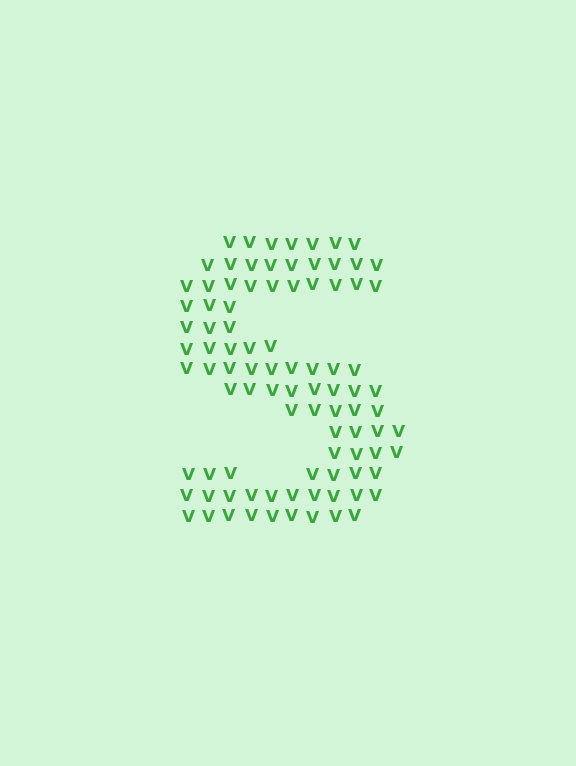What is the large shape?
The large shape is the letter S.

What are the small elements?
The small elements are letter V's.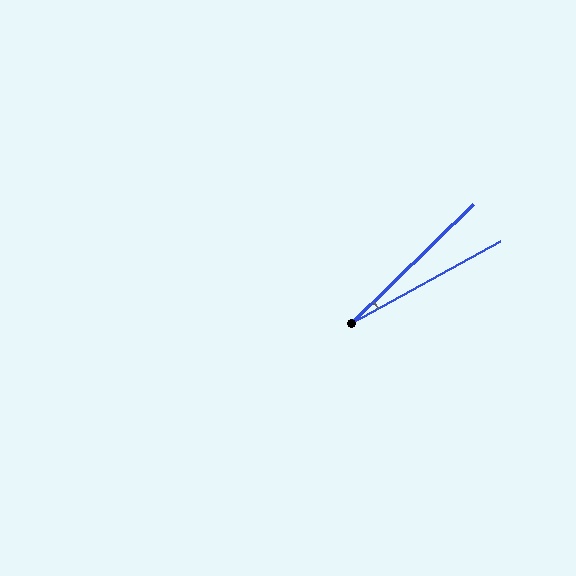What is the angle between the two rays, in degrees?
Approximately 15 degrees.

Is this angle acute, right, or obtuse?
It is acute.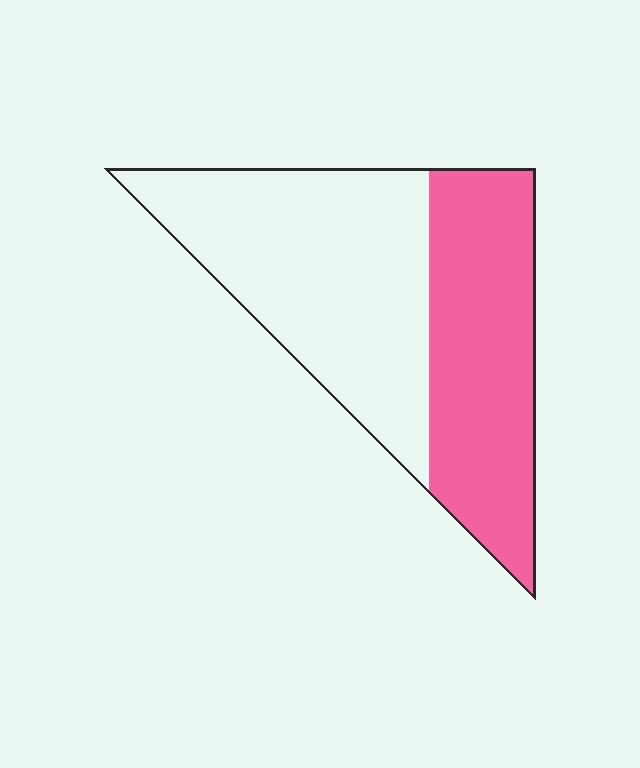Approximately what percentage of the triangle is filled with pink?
Approximately 45%.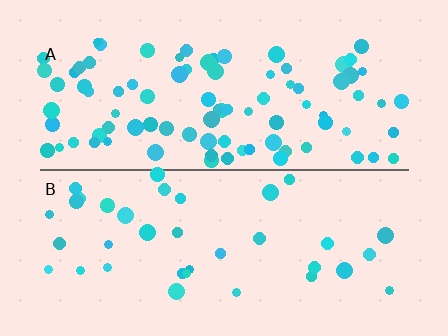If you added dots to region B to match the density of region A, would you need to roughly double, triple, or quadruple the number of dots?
Approximately double.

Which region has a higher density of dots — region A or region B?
A (the top).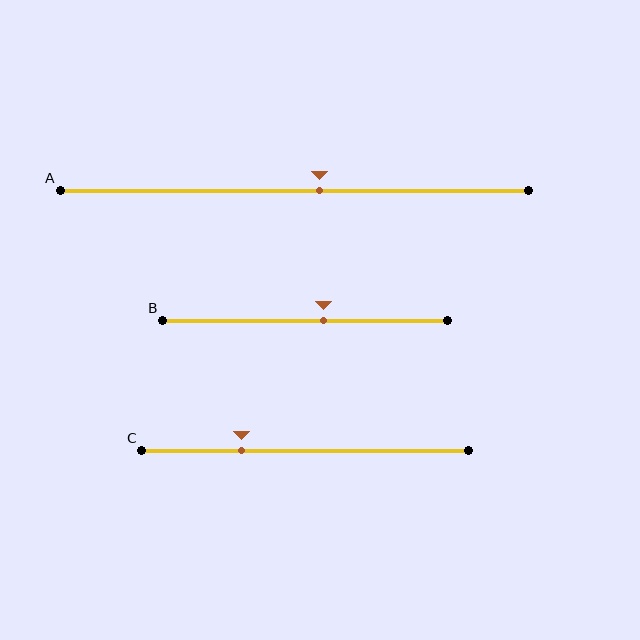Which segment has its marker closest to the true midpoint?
Segment A has its marker closest to the true midpoint.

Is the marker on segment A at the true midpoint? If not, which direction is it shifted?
No, the marker on segment A is shifted to the right by about 5% of the segment length.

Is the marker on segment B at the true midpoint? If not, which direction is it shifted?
No, the marker on segment B is shifted to the right by about 6% of the segment length.